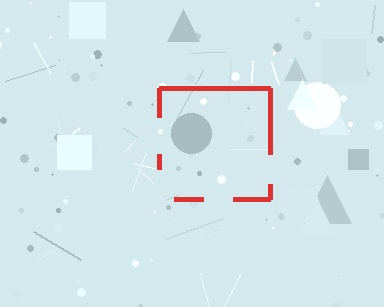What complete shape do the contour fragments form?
The contour fragments form a square.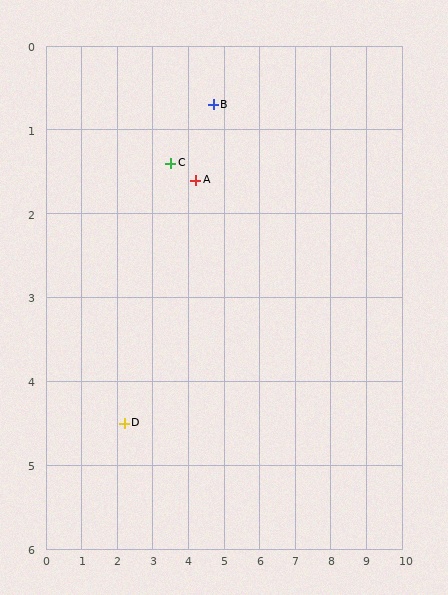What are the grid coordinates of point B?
Point B is at approximately (4.7, 0.7).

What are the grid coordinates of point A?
Point A is at approximately (4.2, 1.6).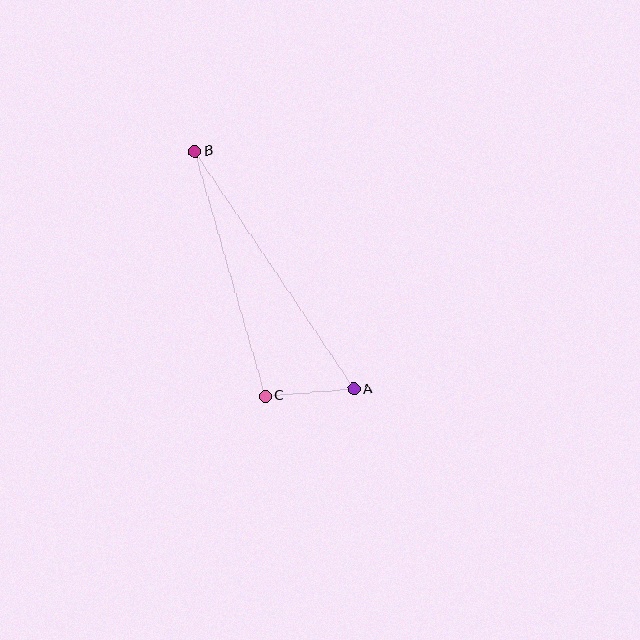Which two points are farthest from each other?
Points A and B are farthest from each other.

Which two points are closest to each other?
Points A and C are closest to each other.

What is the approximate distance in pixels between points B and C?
The distance between B and C is approximately 254 pixels.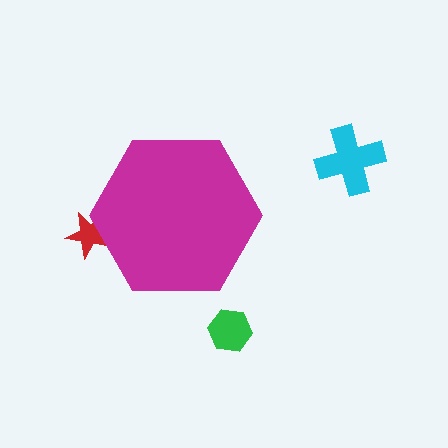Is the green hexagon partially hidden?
No, the green hexagon is fully visible.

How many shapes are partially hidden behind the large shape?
1 shape is partially hidden.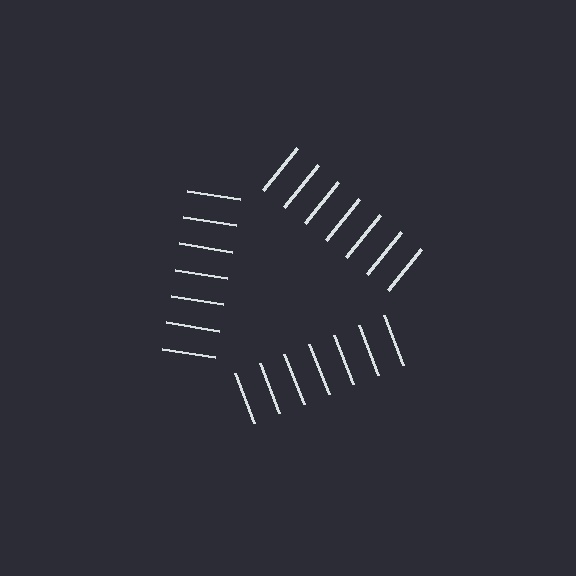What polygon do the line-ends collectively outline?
An illusory triangle — the line segments terminate on its edges but no continuous stroke is drawn.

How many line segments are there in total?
21 — 7 along each of the 3 edges.